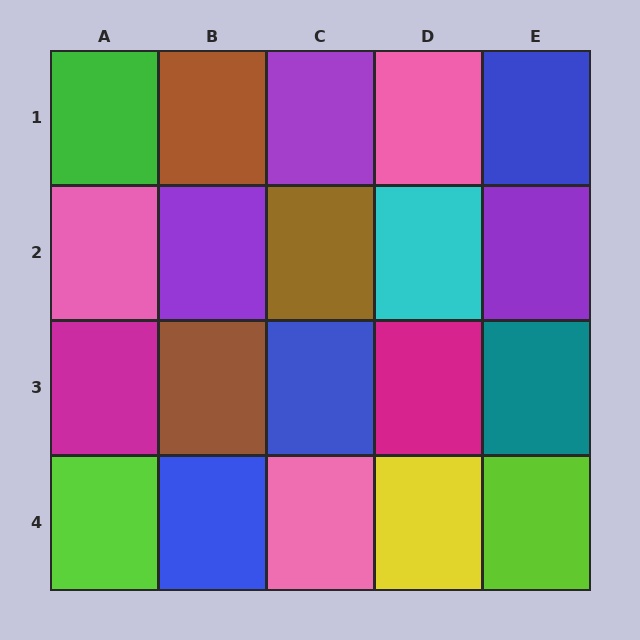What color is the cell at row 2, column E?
Purple.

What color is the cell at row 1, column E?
Blue.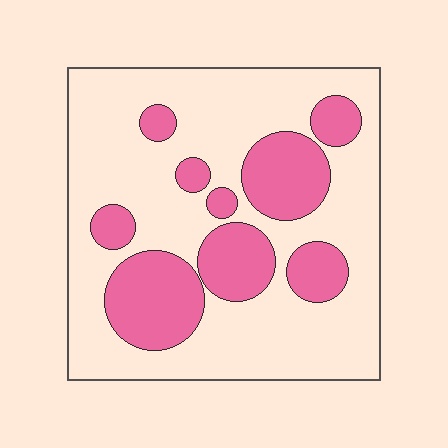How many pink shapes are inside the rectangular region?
9.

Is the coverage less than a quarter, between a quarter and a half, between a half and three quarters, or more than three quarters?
Between a quarter and a half.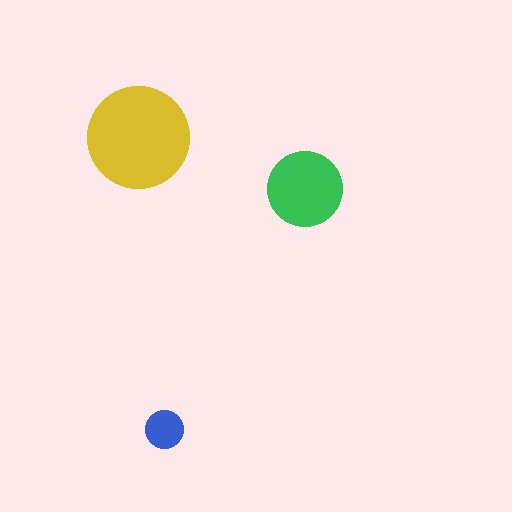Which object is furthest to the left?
The yellow circle is leftmost.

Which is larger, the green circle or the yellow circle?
The yellow one.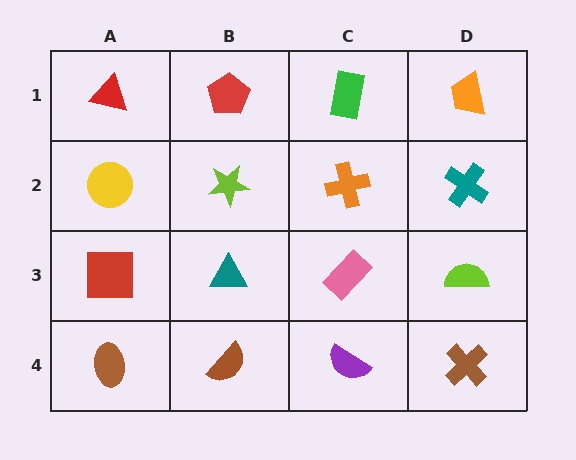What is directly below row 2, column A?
A red square.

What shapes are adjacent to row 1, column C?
An orange cross (row 2, column C), a red pentagon (row 1, column B), an orange trapezoid (row 1, column D).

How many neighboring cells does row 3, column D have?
3.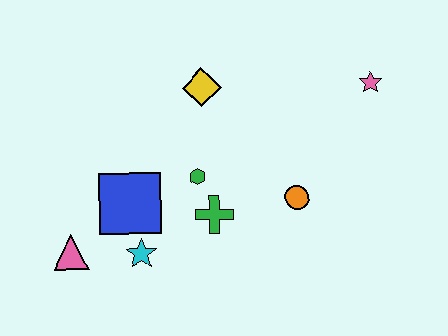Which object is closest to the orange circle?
The green cross is closest to the orange circle.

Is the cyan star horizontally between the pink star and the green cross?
No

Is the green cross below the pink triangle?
No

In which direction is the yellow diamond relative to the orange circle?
The yellow diamond is above the orange circle.